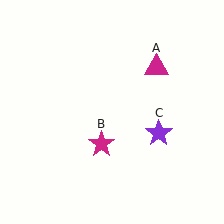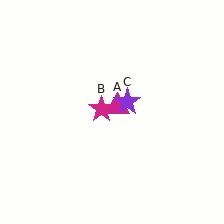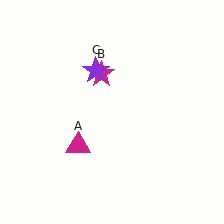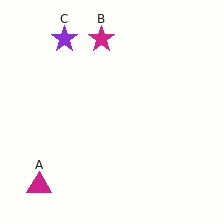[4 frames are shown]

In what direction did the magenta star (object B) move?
The magenta star (object B) moved up.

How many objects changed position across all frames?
3 objects changed position: magenta triangle (object A), magenta star (object B), purple star (object C).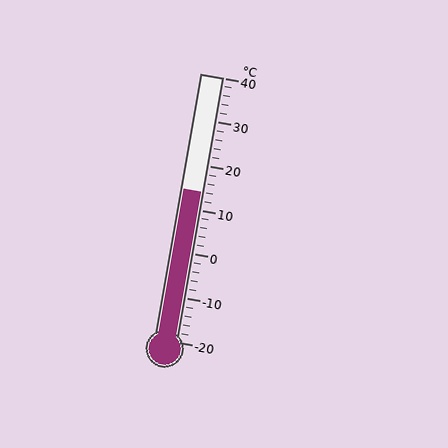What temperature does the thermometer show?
The thermometer shows approximately 14°C.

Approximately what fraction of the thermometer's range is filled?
The thermometer is filled to approximately 55% of its range.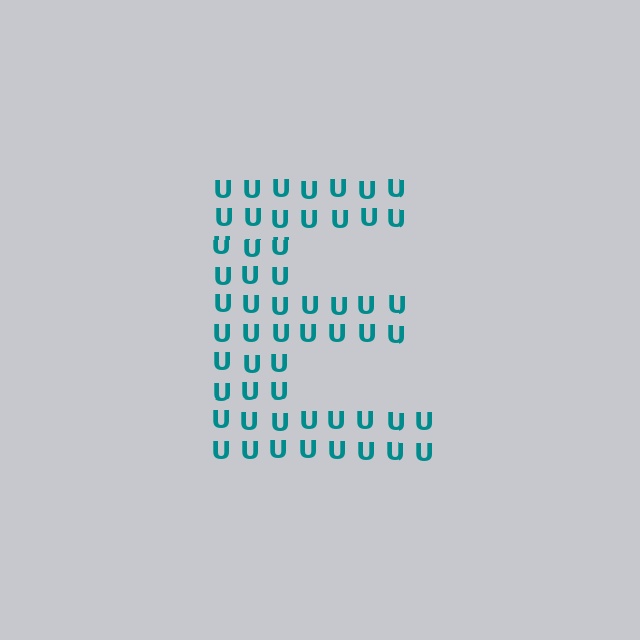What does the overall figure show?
The overall figure shows the letter E.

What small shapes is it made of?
It is made of small letter U's.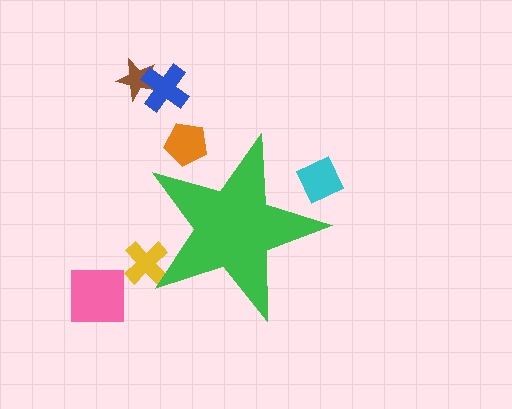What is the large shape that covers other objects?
A green star.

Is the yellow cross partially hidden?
Yes, the yellow cross is partially hidden behind the green star.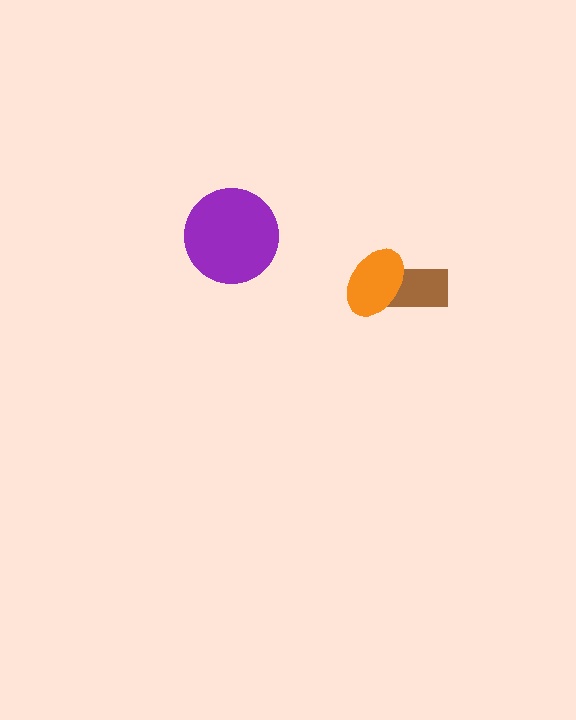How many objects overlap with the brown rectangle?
1 object overlaps with the brown rectangle.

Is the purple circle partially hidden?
No, no other shape covers it.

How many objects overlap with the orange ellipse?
1 object overlaps with the orange ellipse.